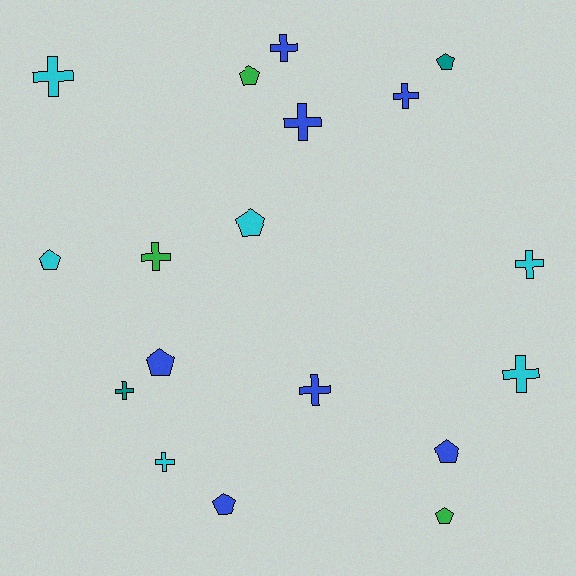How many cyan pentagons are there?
There are 2 cyan pentagons.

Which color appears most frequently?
Blue, with 7 objects.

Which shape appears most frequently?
Cross, with 10 objects.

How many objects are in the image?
There are 18 objects.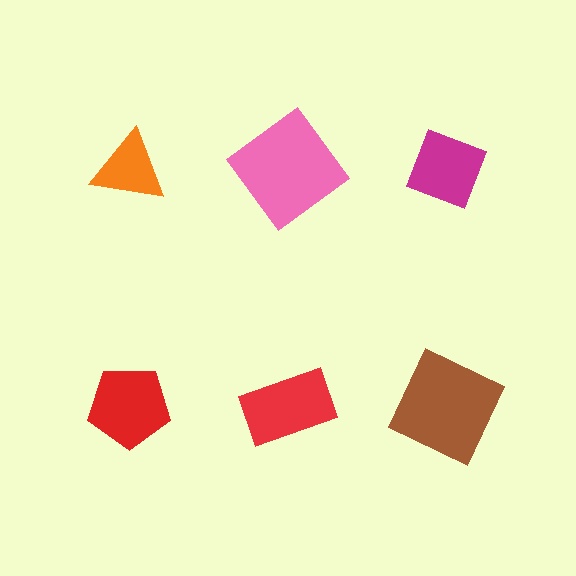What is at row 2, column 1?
A red pentagon.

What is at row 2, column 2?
A red rectangle.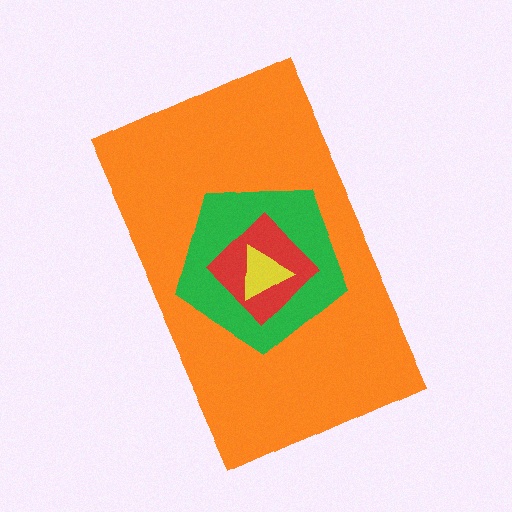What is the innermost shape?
The yellow triangle.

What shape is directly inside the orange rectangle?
The green pentagon.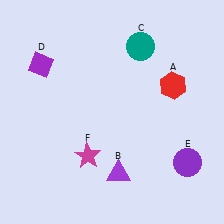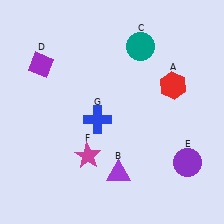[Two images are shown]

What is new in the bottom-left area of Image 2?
A blue cross (G) was added in the bottom-left area of Image 2.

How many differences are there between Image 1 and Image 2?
There is 1 difference between the two images.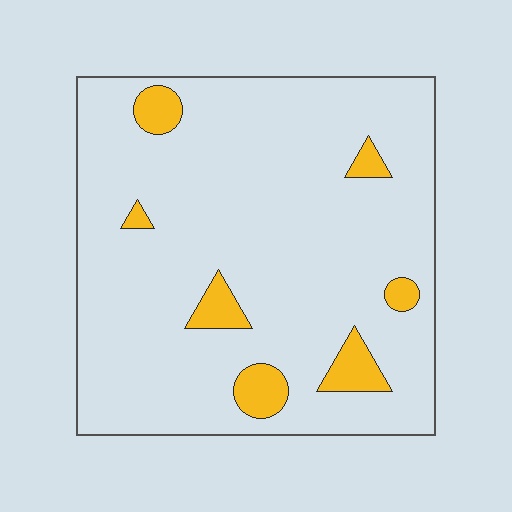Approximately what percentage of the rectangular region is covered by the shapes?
Approximately 10%.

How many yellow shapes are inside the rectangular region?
7.